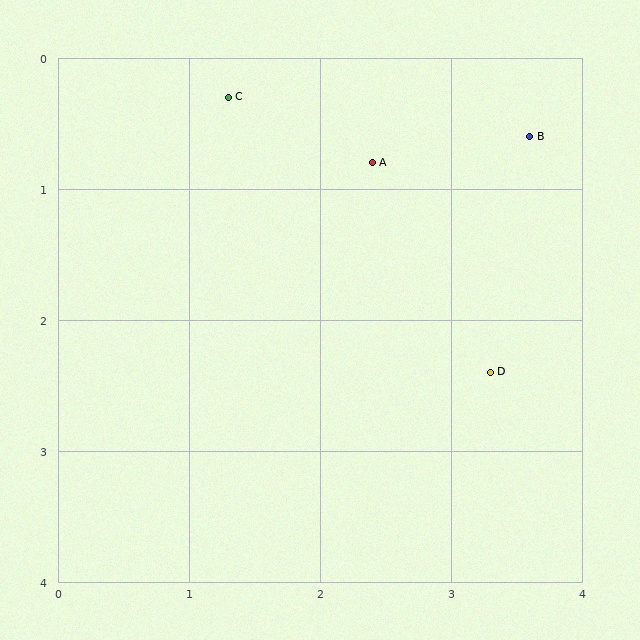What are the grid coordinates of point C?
Point C is at approximately (1.3, 0.3).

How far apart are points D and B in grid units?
Points D and B are about 1.8 grid units apart.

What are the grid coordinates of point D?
Point D is at approximately (3.3, 2.4).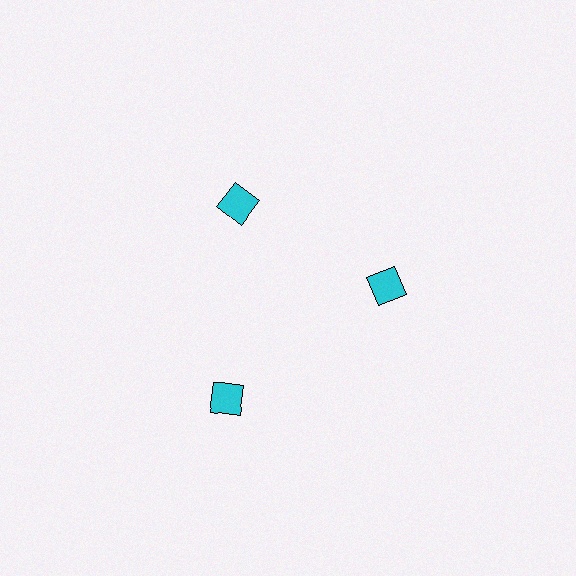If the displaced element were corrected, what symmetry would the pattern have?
It would have 3-fold rotational symmetry — the pattern would map onto itself every 120 degrees.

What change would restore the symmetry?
The symmetry would be restored by moving it inward, back onto the ring so that all 3 squares sit at equal angles and equal distance from the center.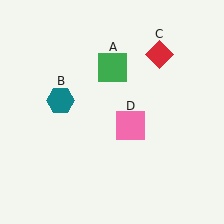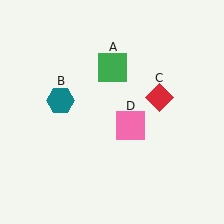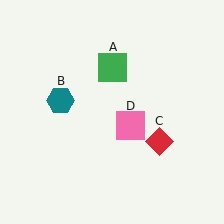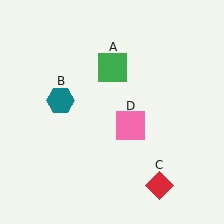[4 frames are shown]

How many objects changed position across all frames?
1 object changed position: red diamond (object C).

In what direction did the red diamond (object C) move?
The red diamond (object C) moved down.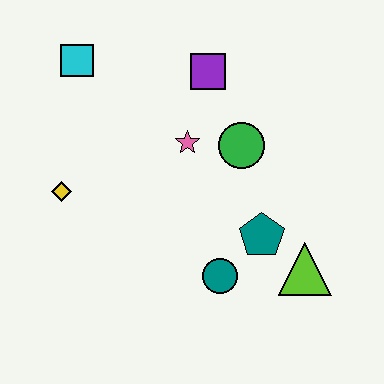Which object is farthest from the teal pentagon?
The cyan square is farthest from the teal pentagon.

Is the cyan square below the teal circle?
No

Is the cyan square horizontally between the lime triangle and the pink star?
No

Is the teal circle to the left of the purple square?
No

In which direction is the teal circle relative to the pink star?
The teal circle is below the pink star.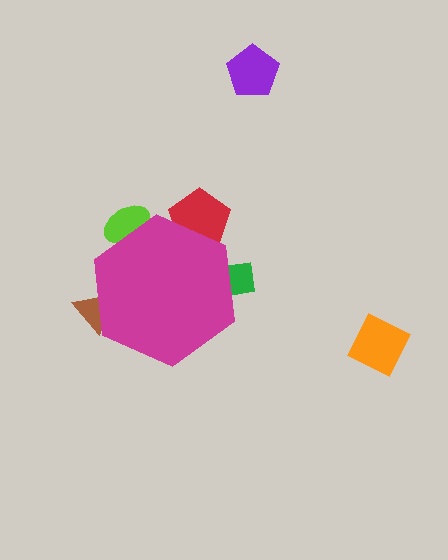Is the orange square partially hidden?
No, the orange square is fully visible.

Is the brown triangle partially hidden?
Yes, the brown triangle is partially hidden behind the magenta hexagon.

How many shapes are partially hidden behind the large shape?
4 shapes are partially hidden.